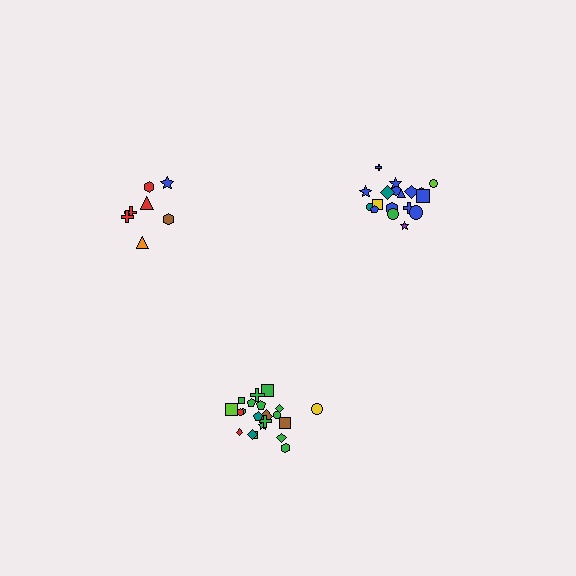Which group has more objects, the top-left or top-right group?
The top-right group.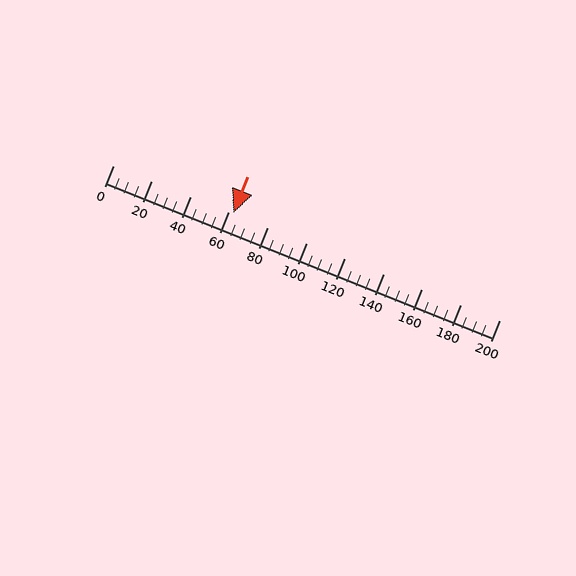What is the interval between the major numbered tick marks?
The major tick marks are spaced 20 units apart.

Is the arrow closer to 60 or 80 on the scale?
The arrow is closer to 60.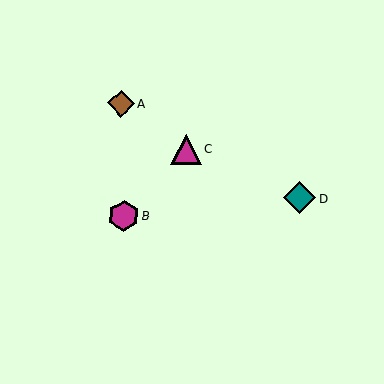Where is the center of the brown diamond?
The center of the brown diamond is at (121, 103).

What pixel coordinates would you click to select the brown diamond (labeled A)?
Click at (121, 103) to select the brown diamond A.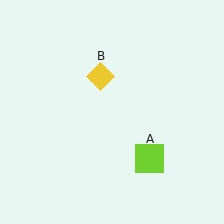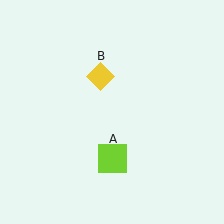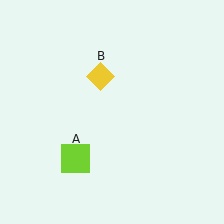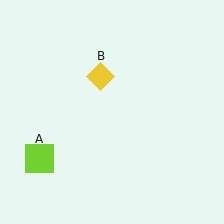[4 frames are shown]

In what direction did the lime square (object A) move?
The lime square (object A) moved left.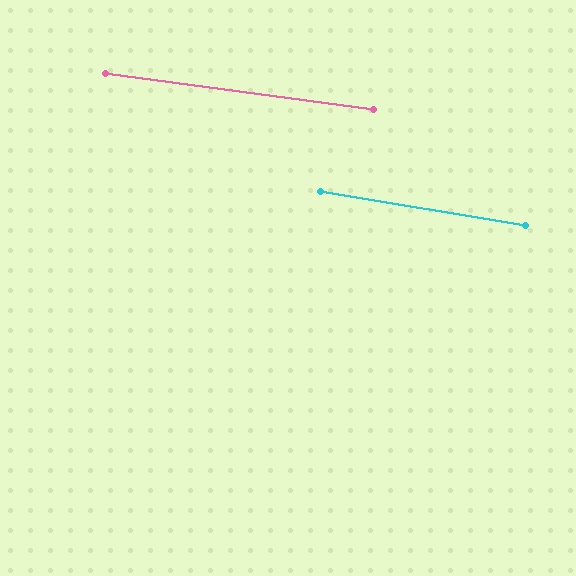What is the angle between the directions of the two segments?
Approximately 2 degrees.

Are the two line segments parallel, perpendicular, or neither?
Parallel — their directions differ by only 1.9°.